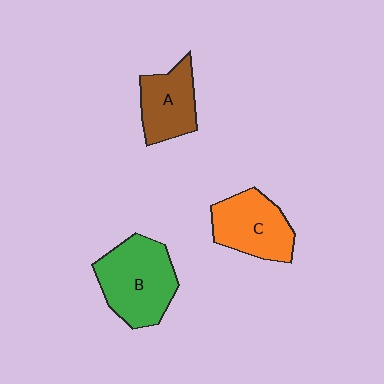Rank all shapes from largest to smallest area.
From largest to smallest: B (green), C (orange), A (brown).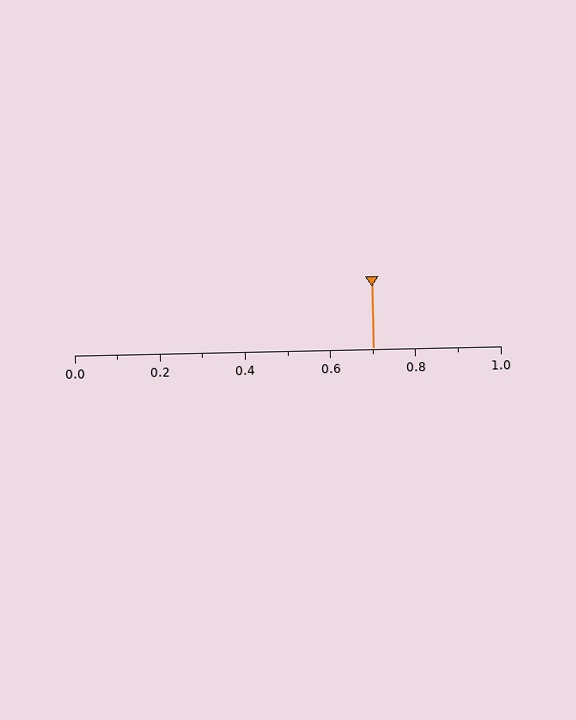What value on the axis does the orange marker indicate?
The marker indicates approximately 0.7.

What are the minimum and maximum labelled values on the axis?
The axis runs from 0.0 to 1.0.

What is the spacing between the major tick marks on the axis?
The major ticks are spaced 0.2 apart.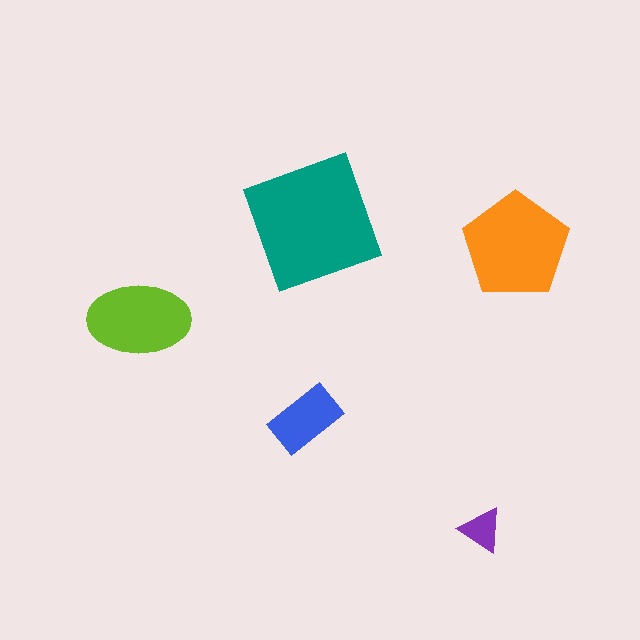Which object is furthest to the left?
The lime ellipse is leftmost.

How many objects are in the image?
There are 5 objects in the image.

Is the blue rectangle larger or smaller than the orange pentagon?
Smaller.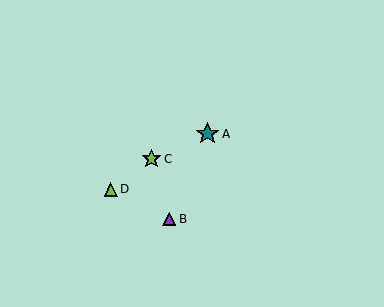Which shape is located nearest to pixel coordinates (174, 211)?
The purple triangle (labeled B) at (169, 219) is nearest to that location.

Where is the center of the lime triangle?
The center of the lime triangle is at (111, 189).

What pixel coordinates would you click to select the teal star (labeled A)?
Click at (207, 134) to select the teal star A.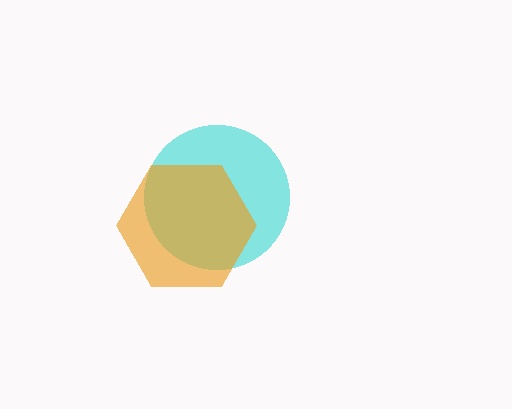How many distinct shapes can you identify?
There are 2 distinct shapes: a cyan circle, an orange hexagon.